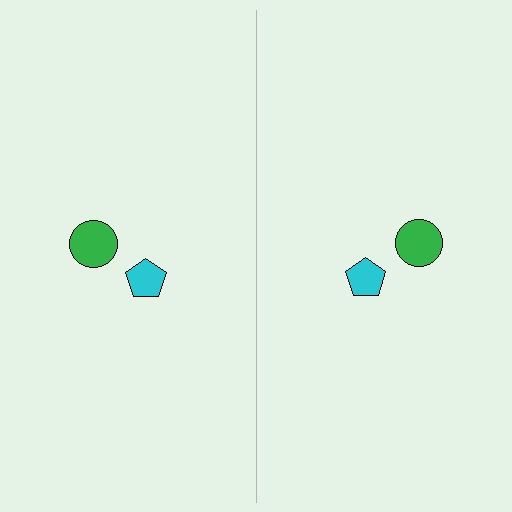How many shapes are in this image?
There are 4 shapes in this image.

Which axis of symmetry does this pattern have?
The pattern has a vertical axis of symmetry running through the center of the image.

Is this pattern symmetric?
Yes, this pattern has bilateral (reflection) symmetry.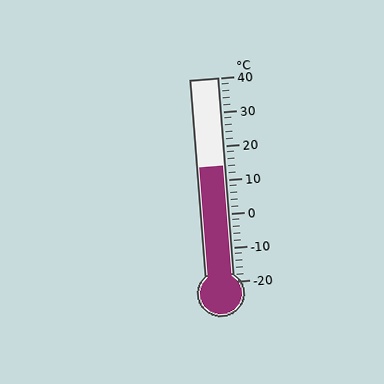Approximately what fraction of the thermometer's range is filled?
The thermometer is filled to approximately 55% of its range.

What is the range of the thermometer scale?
The thermometer scale ranges from -20°C to 40°C.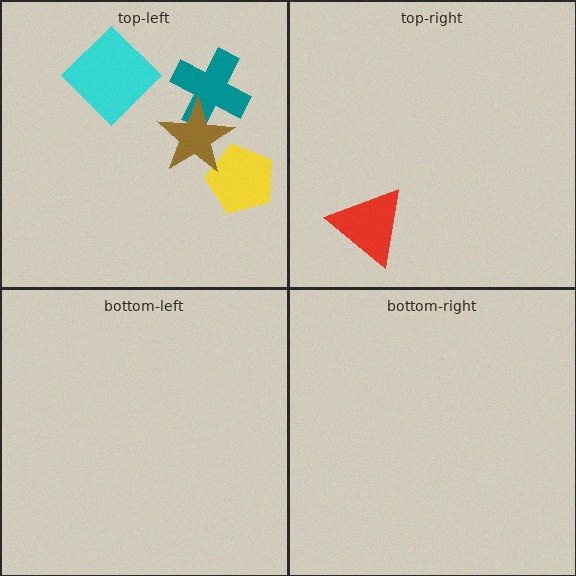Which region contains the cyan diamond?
The top-left region.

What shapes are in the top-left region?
The teal cross, the cyan diamond, the yellow pentagon, the brown star.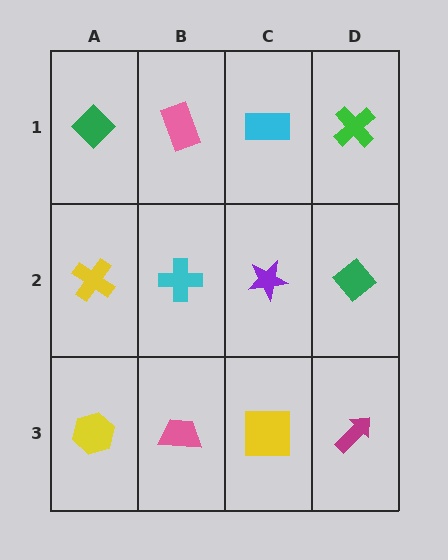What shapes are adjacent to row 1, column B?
A cyan cross (row 2, column B), a green diamond (row 1, column A), a cyan rectangle (row 1, column C).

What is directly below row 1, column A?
A yellow cross.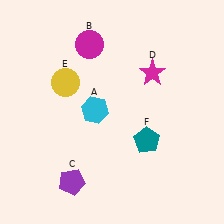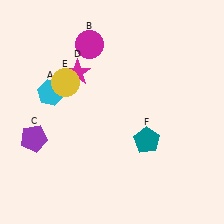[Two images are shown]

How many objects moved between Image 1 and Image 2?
3 objects moved between the two images.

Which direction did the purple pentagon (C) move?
The purple pentagon (C) moved up.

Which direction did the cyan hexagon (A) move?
The cyan hexagon (A) moved left.